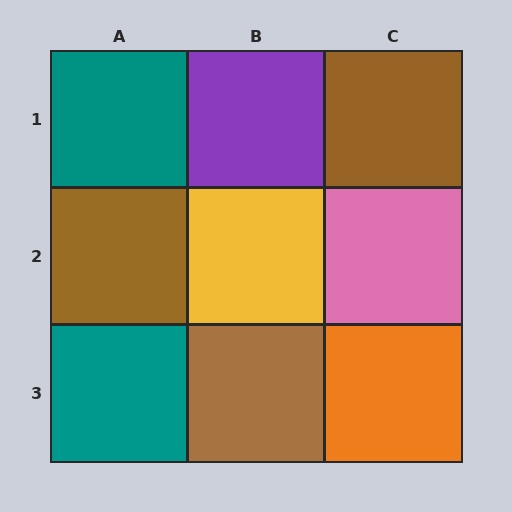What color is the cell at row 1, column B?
Purple.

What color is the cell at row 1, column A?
Teal.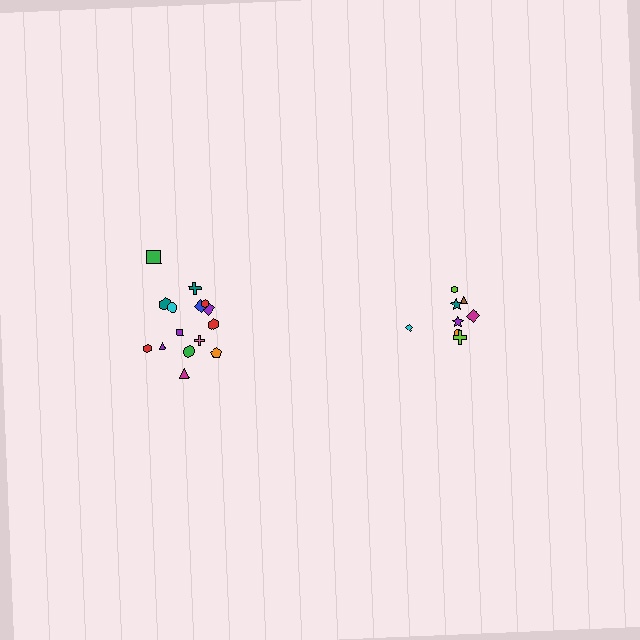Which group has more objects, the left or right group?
The left group.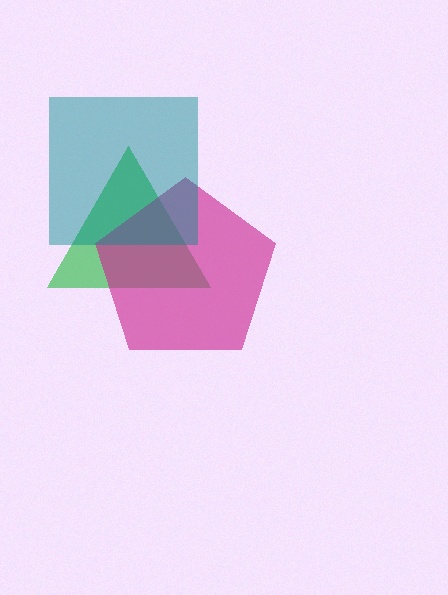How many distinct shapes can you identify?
There are 3 distinct shapes: a green triangle, a magenta pentagon, a teal square.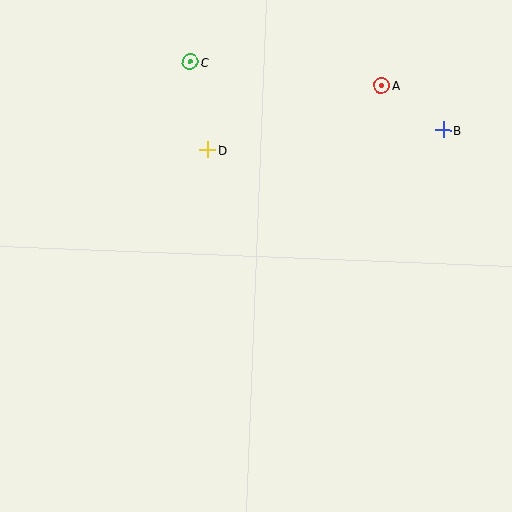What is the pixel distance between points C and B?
The distance between C and B is 262 pixels.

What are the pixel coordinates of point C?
Point C is at (190, 62).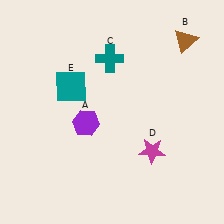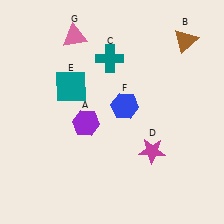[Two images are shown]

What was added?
A blue hexagon (F), a pink triangle (G) were added in Image 2.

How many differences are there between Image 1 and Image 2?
There are 2 differences between the two images.